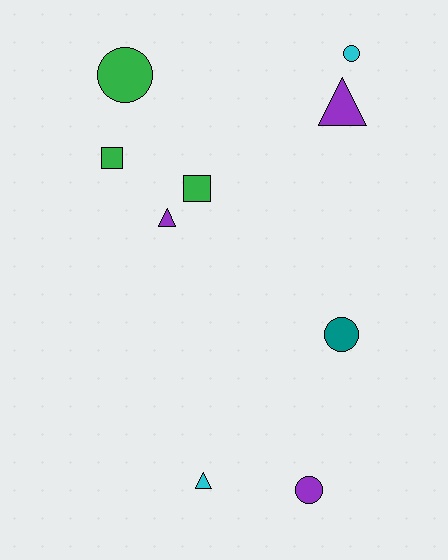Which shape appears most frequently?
Circle, with 4 objects.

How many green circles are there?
There is 1 green circle.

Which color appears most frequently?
Green, with 3 objects.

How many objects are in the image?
There are 9 objects.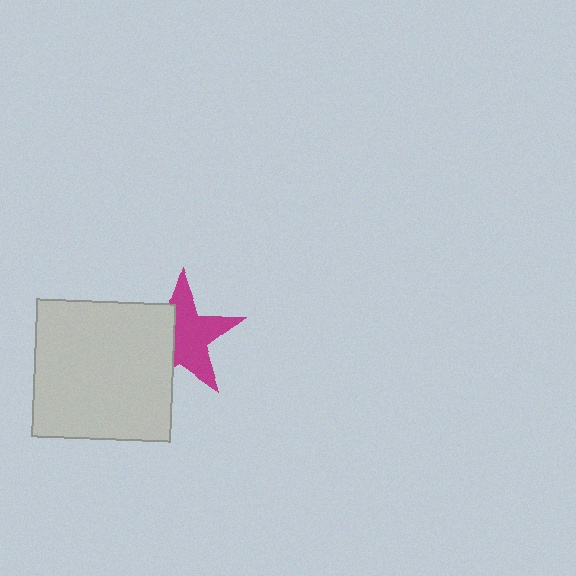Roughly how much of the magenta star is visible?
About half of it is visible (roughly 60%).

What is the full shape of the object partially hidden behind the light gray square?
The partially hidden object is a magenta star.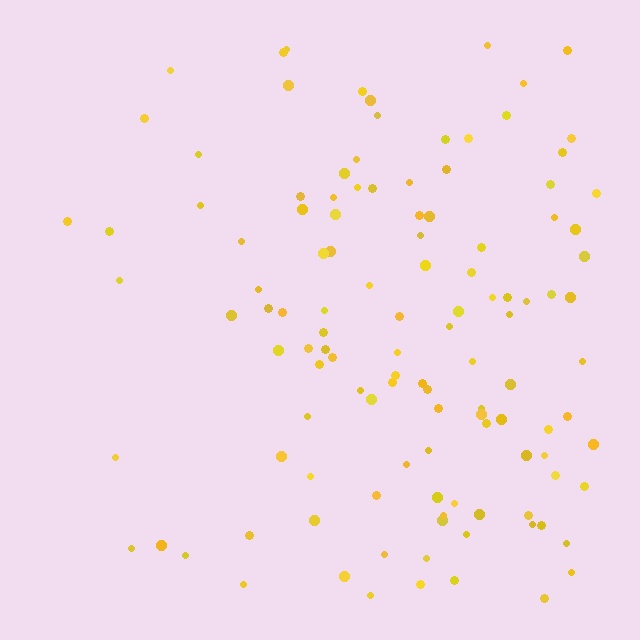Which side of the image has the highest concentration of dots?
The right.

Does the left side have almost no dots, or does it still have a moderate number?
Still a moderate number, just noticeably fewer than the right.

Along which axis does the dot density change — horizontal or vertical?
Horizontal.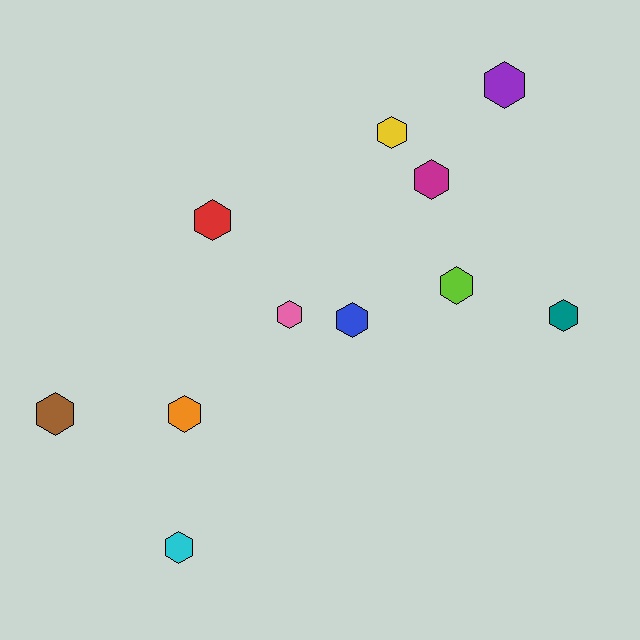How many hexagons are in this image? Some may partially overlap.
There are 11 hexagons.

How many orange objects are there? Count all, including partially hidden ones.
There is 1 orange object.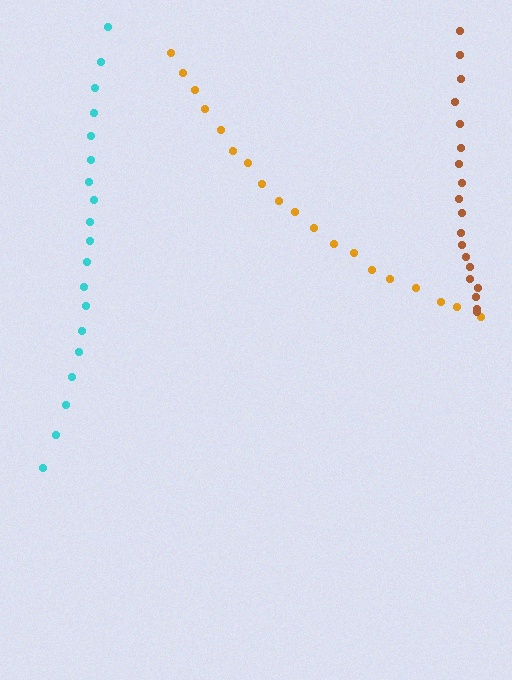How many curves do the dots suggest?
There are 3 distinct paths.